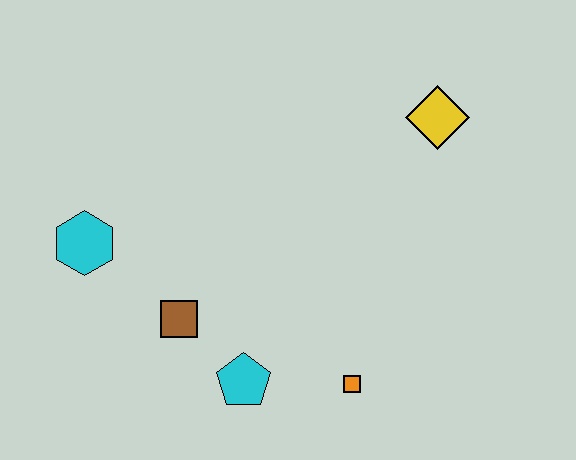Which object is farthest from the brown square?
The yellow diamond is farthest from the brown square.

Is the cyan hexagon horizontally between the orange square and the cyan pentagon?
No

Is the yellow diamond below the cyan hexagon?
No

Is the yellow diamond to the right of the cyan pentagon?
Yes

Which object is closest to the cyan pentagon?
The brown square is closest to the cyan pentagon.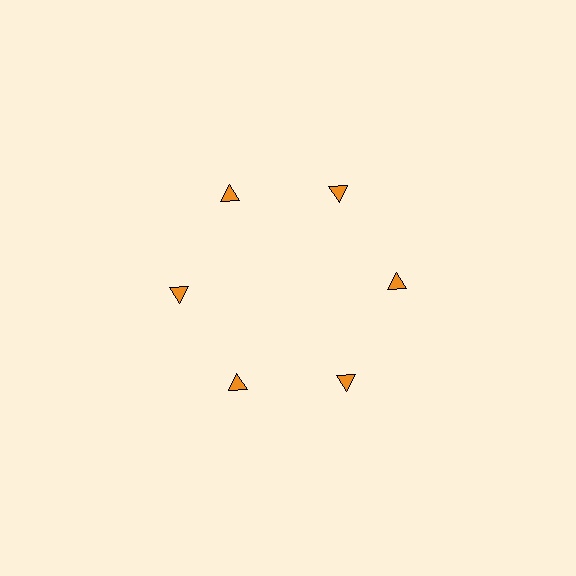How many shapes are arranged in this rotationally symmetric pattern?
There are 6 shapes, arranged in 6 groups of 1.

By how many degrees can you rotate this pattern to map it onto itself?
The pattern maps onto itself every 60 degrees of rotation.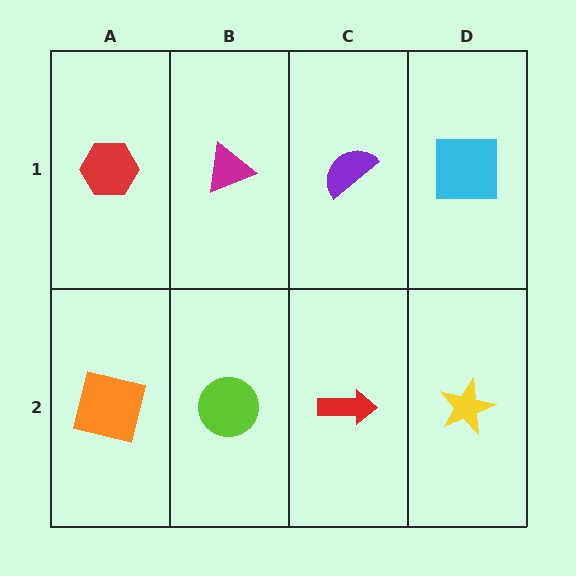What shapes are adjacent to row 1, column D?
A yellow star (row 2, column D), a purple semicircle (row 1, column C).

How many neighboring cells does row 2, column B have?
3.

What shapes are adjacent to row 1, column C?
A red arrow (row 2, column C), a magenta triangle (row 1, column B), a cyan square (row 1, column D).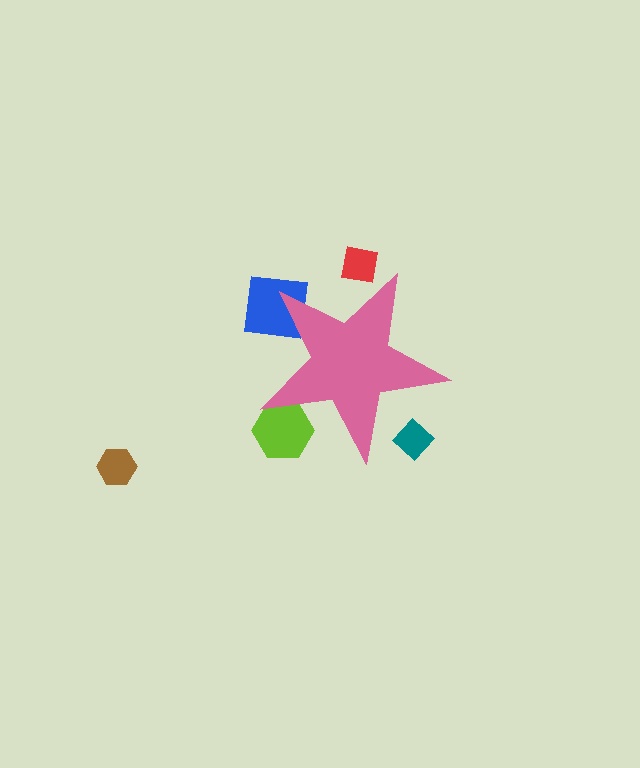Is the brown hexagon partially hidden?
No, the brown hexagon is fully visible.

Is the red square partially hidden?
Yes, the red square is partially hidden behind the pink star.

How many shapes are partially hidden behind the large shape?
4 shapes are partially hidden.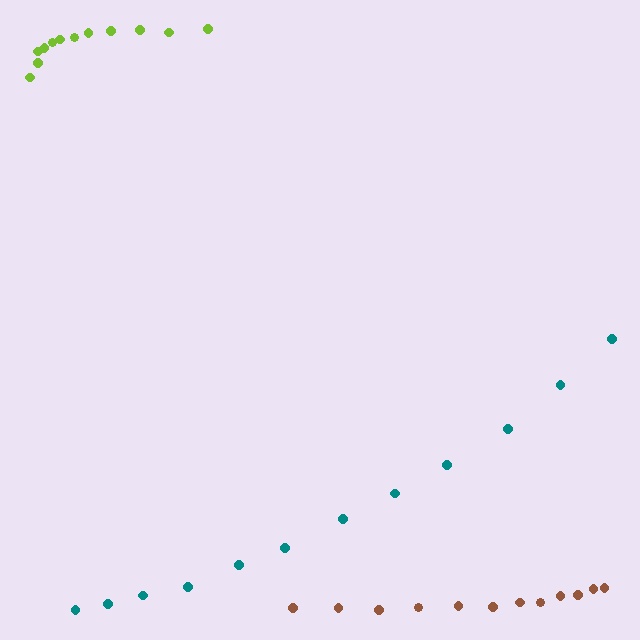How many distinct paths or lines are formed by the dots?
There are 3 distinct paths.